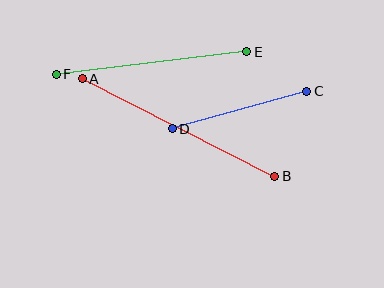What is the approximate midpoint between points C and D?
The midpoint is at approximately (239, 110) pixels.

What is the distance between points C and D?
The distance is approximately 139 pixels.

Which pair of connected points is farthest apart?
Points A and B are farthest apart.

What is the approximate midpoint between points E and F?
The midpoint is at approximately (152, 63) pixels.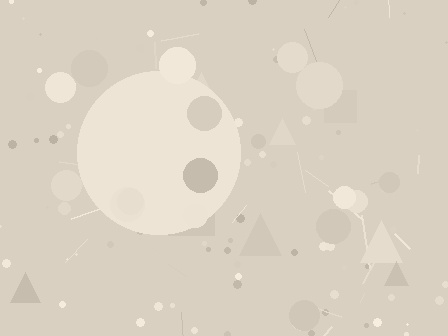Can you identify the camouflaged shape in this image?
The camouflaged shape is a circle.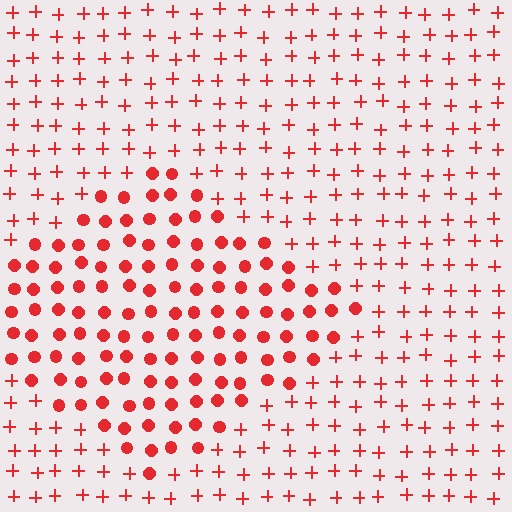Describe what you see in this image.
The image is filled with small red elements arranged in a uniform grid. A diamond-shaped region contains circles, while the surrounding area contains plus signs. The boundary is defined purely by the change in element shape.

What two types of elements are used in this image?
The image uses circles inside the diamond region and plus signs outside it.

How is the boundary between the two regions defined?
The boundary is defined by a change in element shape: circles inside vs. plus signs outside. All elements share the same color and spacing.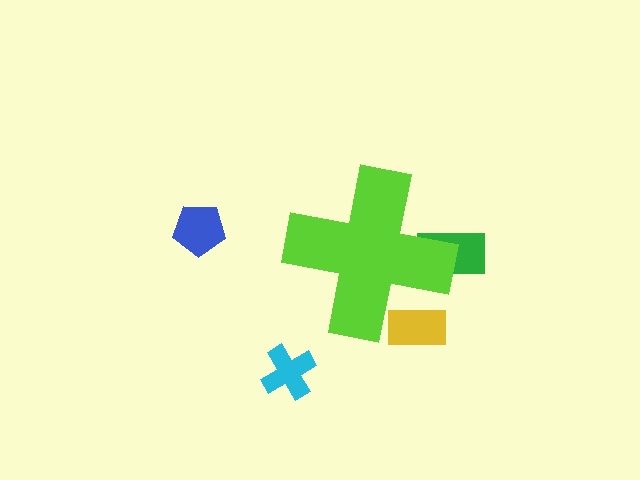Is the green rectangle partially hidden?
Yes, the green rectangle is partially hidden behind the lime cross.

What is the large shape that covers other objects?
A lime cross.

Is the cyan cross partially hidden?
No, the cyan cross is fully visible.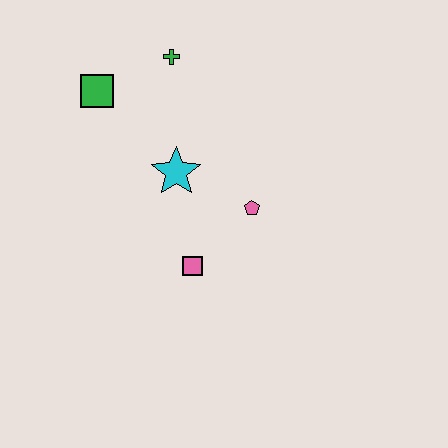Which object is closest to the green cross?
The green square is closest to the green cross.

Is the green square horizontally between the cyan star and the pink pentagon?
No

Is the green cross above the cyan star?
Yes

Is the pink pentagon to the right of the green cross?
Yes